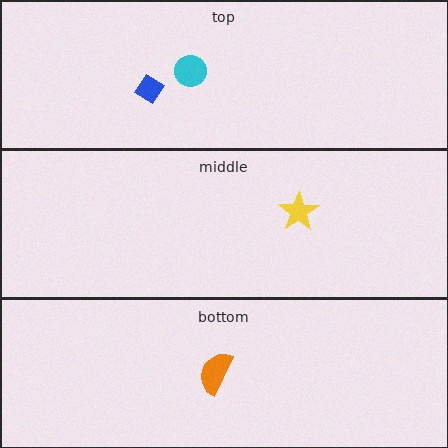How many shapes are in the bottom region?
1.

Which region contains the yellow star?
The middle region.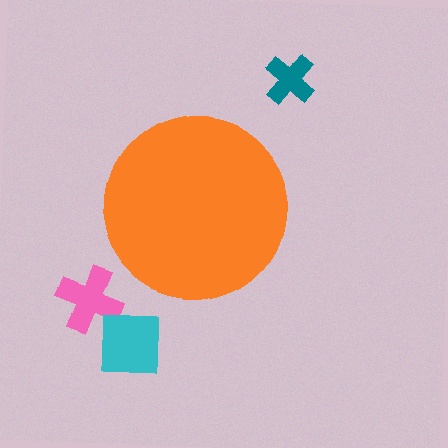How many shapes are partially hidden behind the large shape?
0 shapes are partially hidden.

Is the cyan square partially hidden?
No, the cyan square is fully visible.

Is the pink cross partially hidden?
No, the pink cross is fully visible.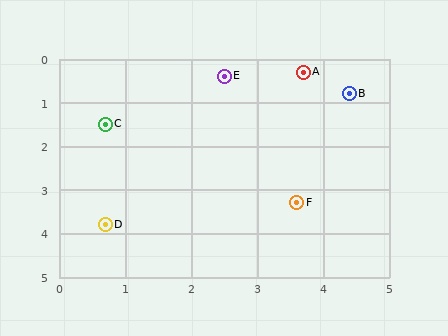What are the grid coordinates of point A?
Point A is at approximately (3.7, 0.3).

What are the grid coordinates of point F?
Point F is at approximately (3.6, 3.3).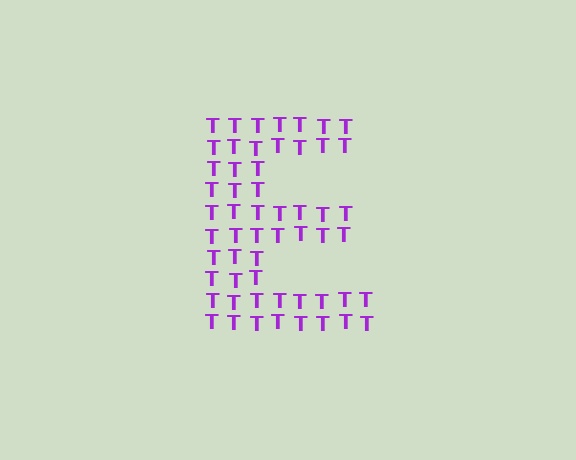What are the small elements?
The small elements are letter T's.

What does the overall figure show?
The overall figure shows the letter E.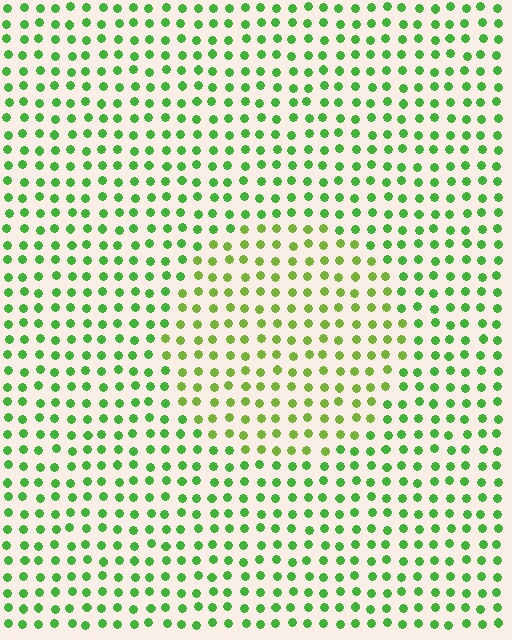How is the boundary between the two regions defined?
The boundary is defined purely by a slight shift in hue (about 27 degrees). Spacing, size, and orientation are identical on both sides.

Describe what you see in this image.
The image is filled with small green elements in a uniform arrangement. A circle-shaped region is visible where the elements are tinted to a slightly different hue, forming a subtle color boundary.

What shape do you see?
I see a circle.